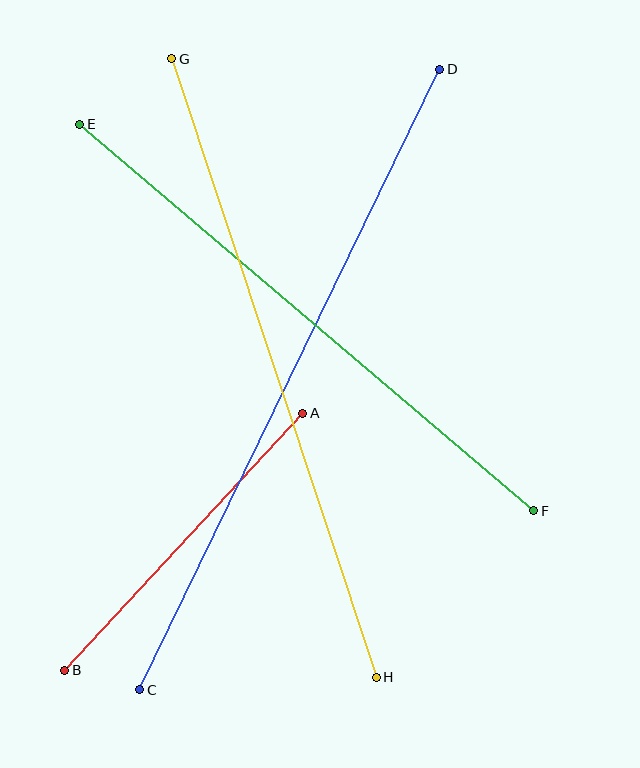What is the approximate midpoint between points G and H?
The midpoint is at approximately (274, 368) pixels.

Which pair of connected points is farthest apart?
Points C and D are farthest apart.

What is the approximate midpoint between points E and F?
The midpoint is at approximately (307, 317) pixels.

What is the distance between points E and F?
The distance is approximately 596 pixels.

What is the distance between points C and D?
The distance is approximately 689 pixels.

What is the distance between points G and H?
The distance is approximately 652 pixels.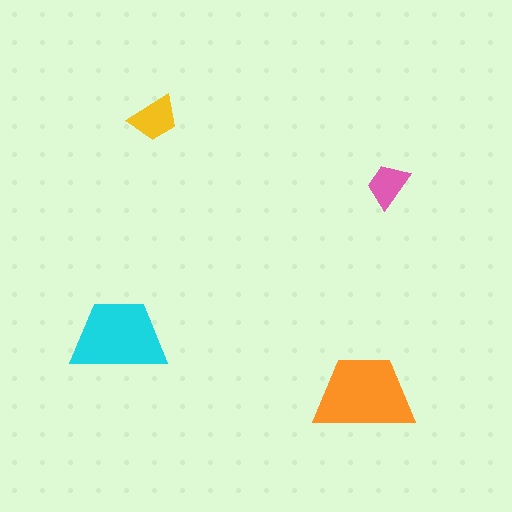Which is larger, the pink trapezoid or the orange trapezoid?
The orange one.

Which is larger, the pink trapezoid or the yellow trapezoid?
The yellow one.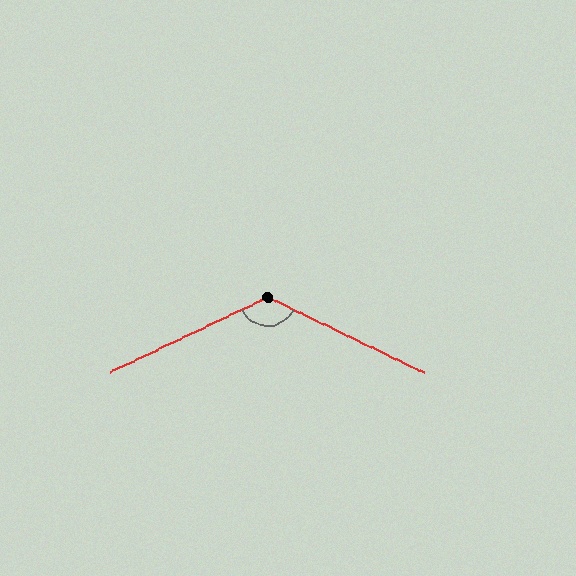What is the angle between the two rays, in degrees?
Approximately 129 degrees.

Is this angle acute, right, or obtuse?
It is obtuse.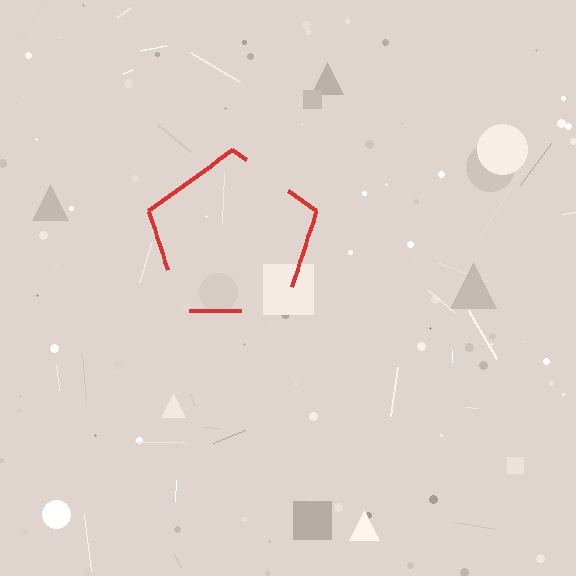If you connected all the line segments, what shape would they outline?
They would outline a pentagon.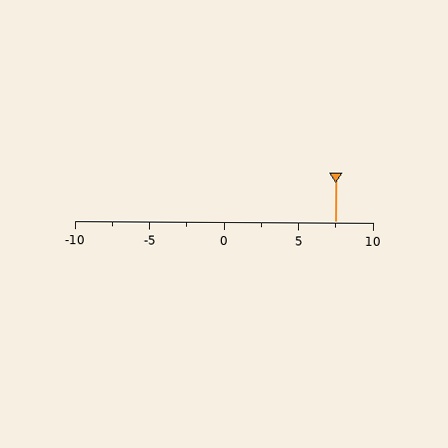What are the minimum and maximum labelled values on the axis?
The axis runs from -10 to 10.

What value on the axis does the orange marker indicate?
The marker indicates approximately 7.5.